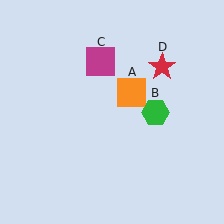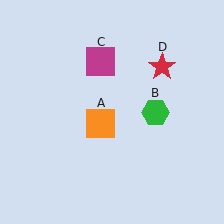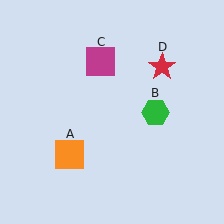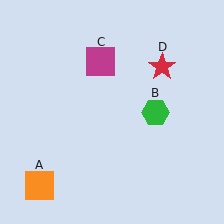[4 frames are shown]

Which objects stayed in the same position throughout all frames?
Green hexagon (object B) and magenta square (object C) and red star (object D) remained stationary.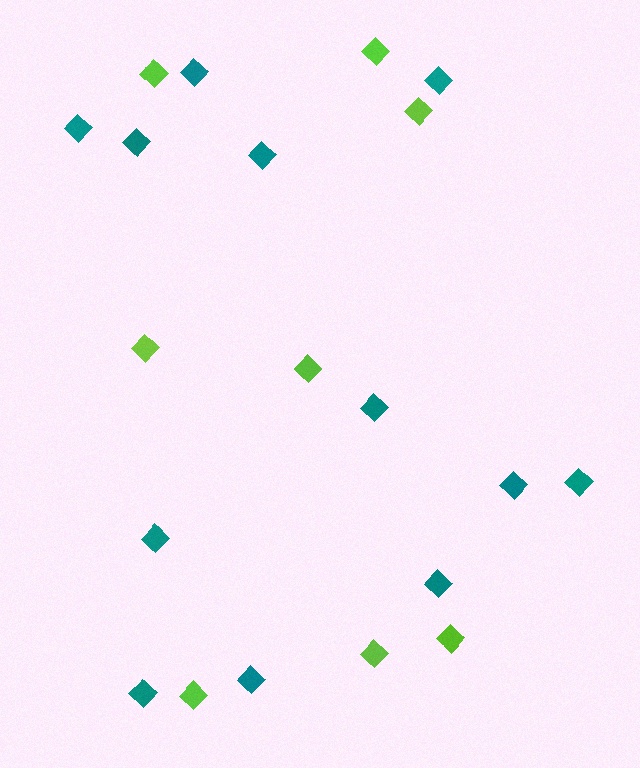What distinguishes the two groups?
There are 2 groups: one group of lime diamonds (8) and one group of teal diamonds (12).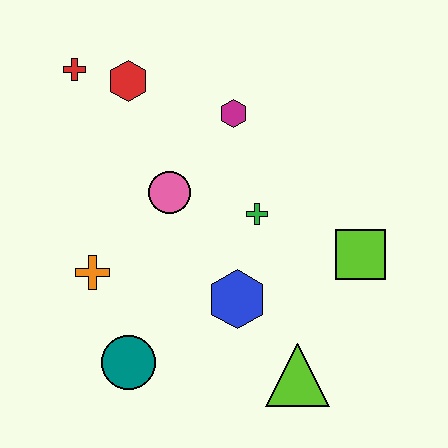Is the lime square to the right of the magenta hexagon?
Yes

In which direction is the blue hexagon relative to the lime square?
The blue hexagon is to the left of the lime square.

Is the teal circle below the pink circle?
Yes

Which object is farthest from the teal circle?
The red cross is farthest from the teal circle.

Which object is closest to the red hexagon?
The red cross is closest to the red hexagon.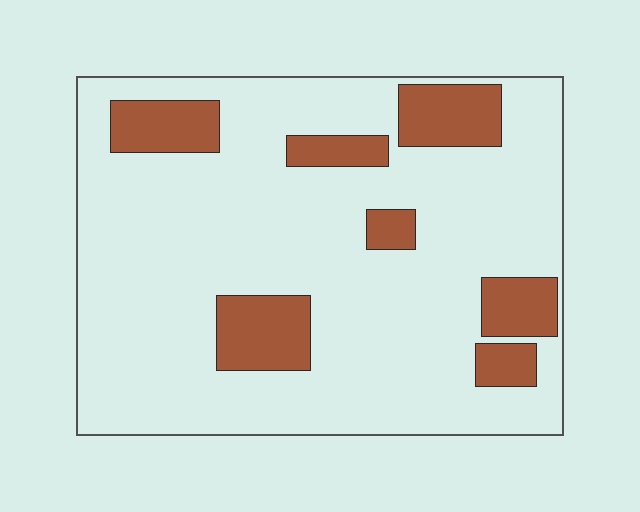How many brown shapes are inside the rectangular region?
7.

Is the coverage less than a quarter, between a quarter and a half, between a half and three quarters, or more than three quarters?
Less than a quarter.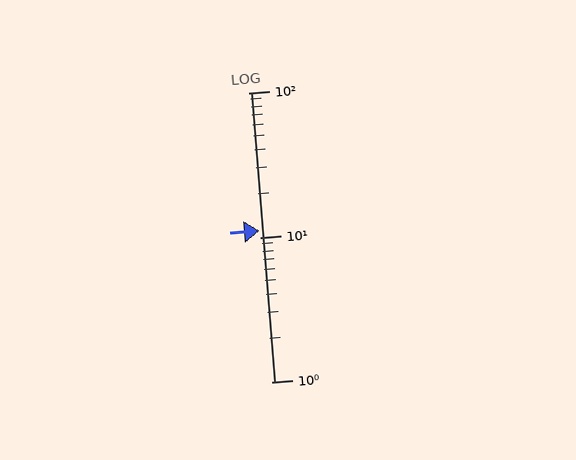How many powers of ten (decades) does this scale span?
The scale spans 2 decades, from 1 to 100.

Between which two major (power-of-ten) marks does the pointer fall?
The pointer is between 10 and 100.